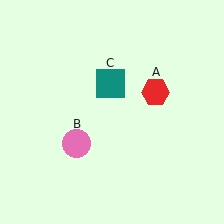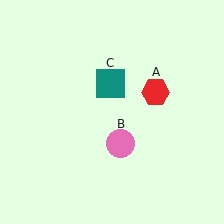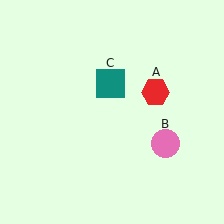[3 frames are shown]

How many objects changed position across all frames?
1 object changed position: pink circle (object B).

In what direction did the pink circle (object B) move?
The pink circle (object B) moved right.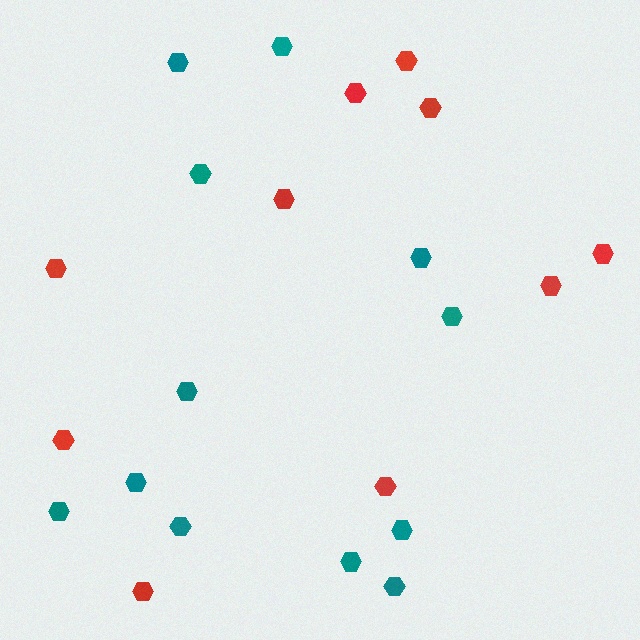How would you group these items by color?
There are 2 groups: one group of teal hexagons (12) and one group of red hexagons (10).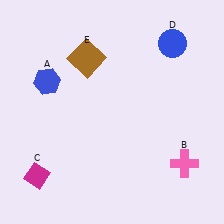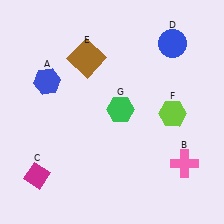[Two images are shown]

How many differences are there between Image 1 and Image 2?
There are 2 differences between the two images.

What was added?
A lime hexagon (F), a green hexagon (G) were added in Image 2.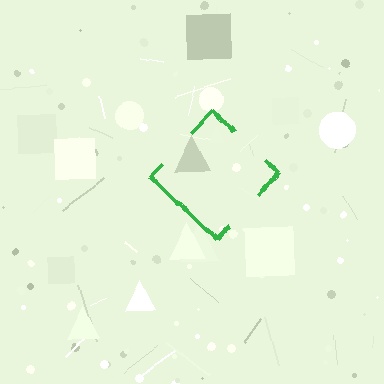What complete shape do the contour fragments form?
The contour fragments form a diamond.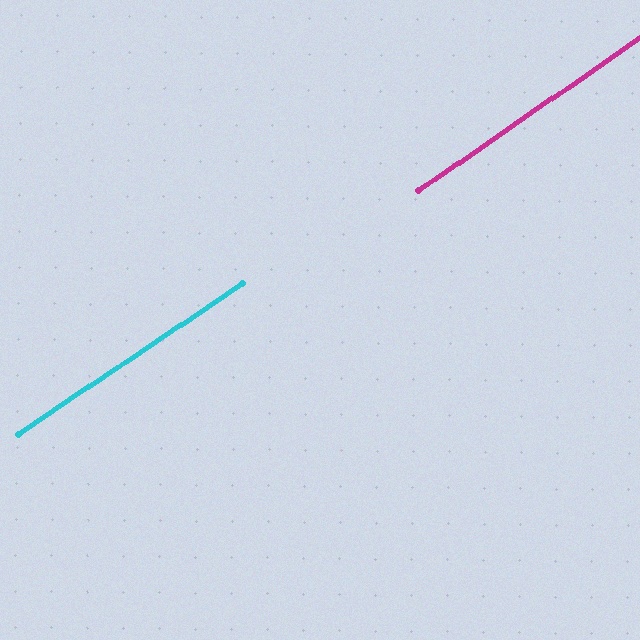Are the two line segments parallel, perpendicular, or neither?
Parallel — their directions differ by only 0.8°.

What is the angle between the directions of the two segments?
Approximately 1 degree.